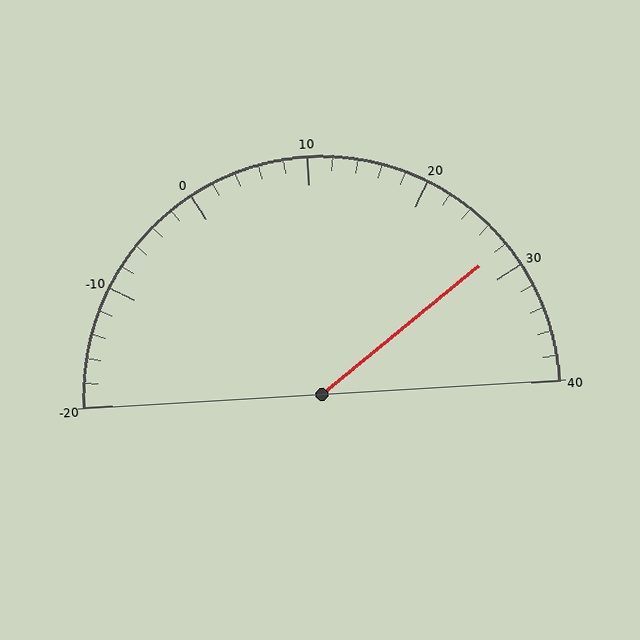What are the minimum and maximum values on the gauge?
The gauge ranges from -20 to 40.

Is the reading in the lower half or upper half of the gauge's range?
The reading is in the upper half of the range (-20 to 40).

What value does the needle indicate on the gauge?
The needle indicates approximately 28.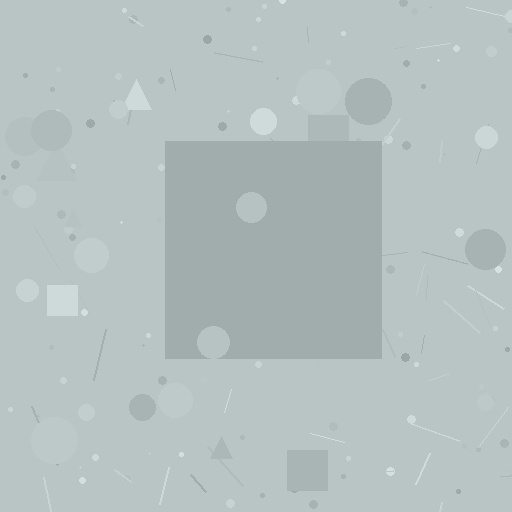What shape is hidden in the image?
A square is hidden in the image.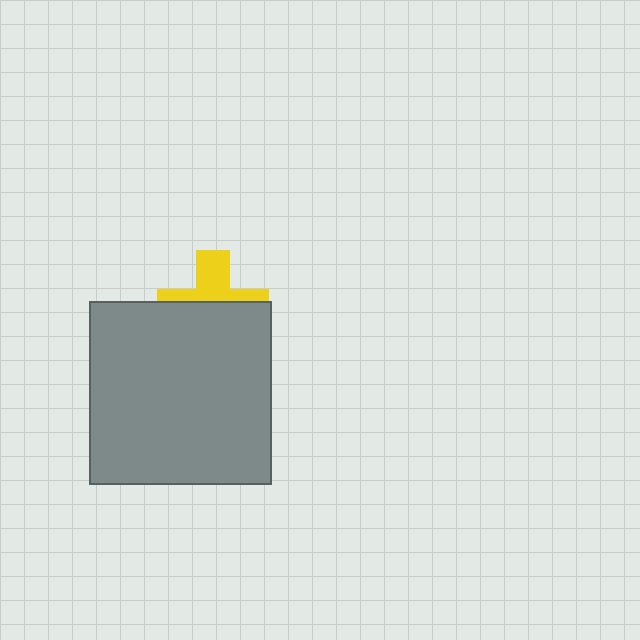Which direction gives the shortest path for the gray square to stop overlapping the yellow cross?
Moving down gives the shortest separation.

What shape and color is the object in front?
The object in front is a gray square.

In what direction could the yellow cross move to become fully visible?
The yellow cross could move up. That would shift it out from behind the gray square entirely.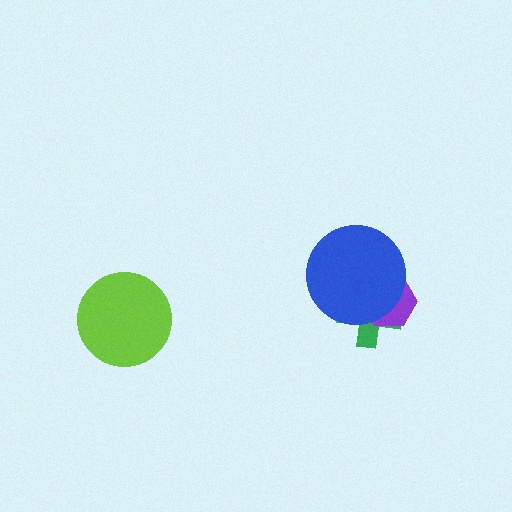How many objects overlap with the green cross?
2 objects overlap with the green cross.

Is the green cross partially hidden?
Yes, it is partially covered by another shape.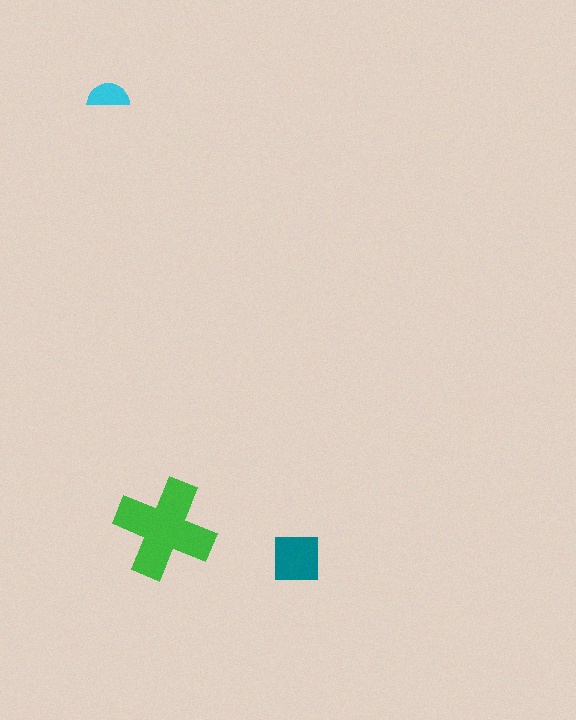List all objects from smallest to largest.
The cyan semicircle, the teal square, the green cross.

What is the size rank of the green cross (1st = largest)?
1st.